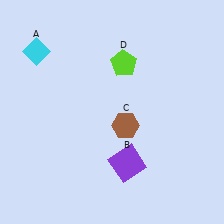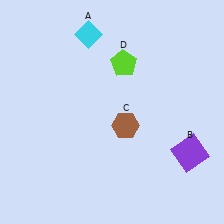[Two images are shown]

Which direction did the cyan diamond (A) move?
The cyan diamond (A) moved right.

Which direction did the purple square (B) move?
The purple square (B) moved right.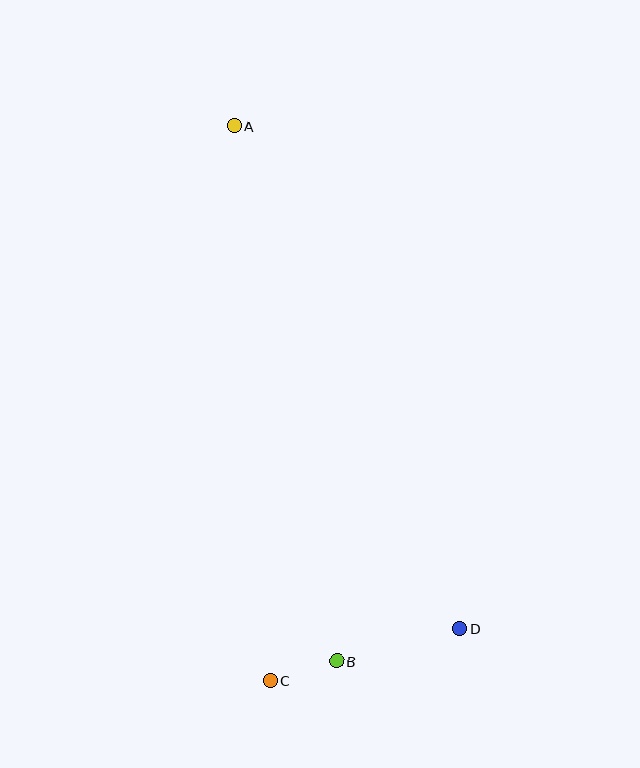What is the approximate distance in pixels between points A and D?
The distance between A and D is approximately 551 pixels.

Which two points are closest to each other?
Points B and C are closest to each other.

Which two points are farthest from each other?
Points A and C are farthest from each other.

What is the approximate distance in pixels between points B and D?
The distance between B and D is approximately 127 pixels.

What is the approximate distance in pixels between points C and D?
The distance between C and D is approximately 197 pixels.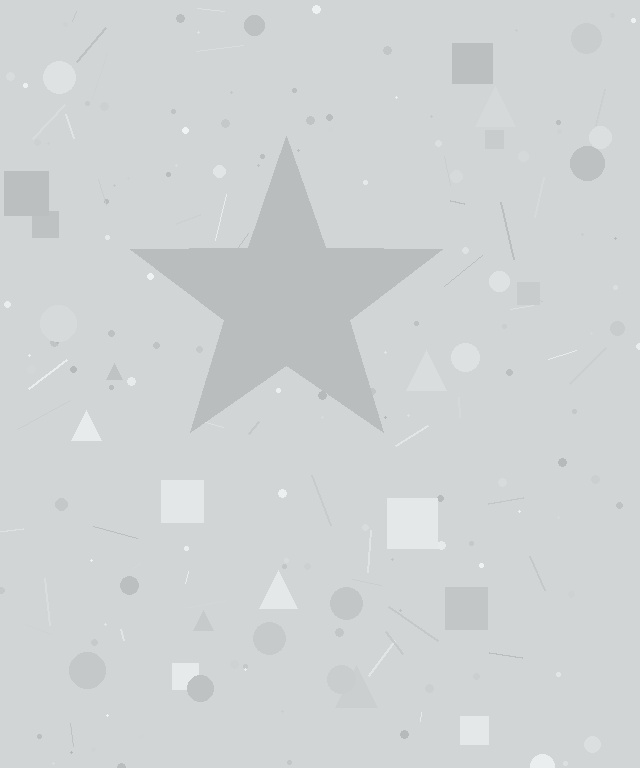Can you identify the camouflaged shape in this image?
The camouflaged shape is a star.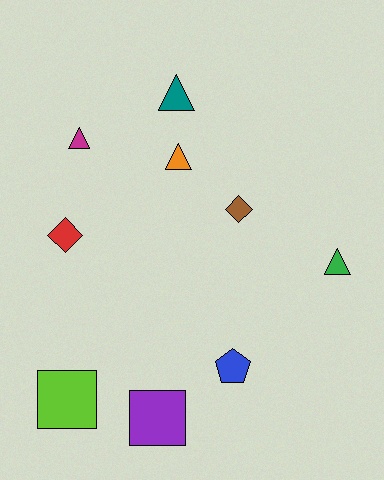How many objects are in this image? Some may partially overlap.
There are 9 objects.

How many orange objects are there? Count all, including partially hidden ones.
There is 1 orange object.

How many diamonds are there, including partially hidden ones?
There are 2 diamonds.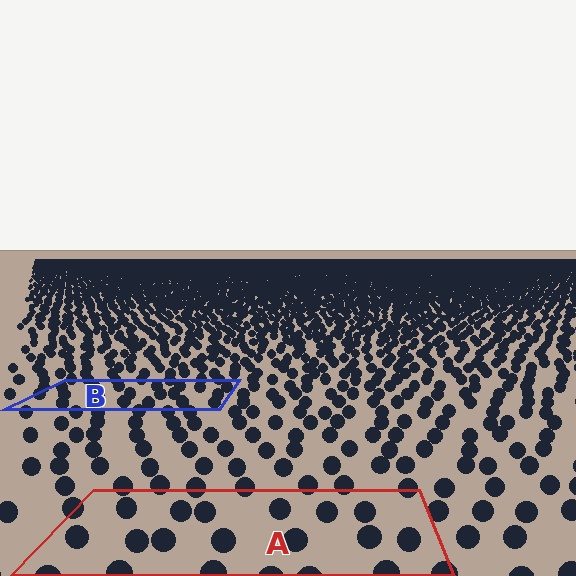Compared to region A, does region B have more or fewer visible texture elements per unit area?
Region B has more texture elements per unit area — they are packed more densely because it is farther away.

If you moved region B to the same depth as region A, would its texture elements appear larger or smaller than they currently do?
They would appear larger. At a closer depth, the same texture elements are projected at a bigger on-screen size.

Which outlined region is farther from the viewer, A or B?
Region B is farther from the viewer — the texture elements inside it appear smaller and more densely packed.